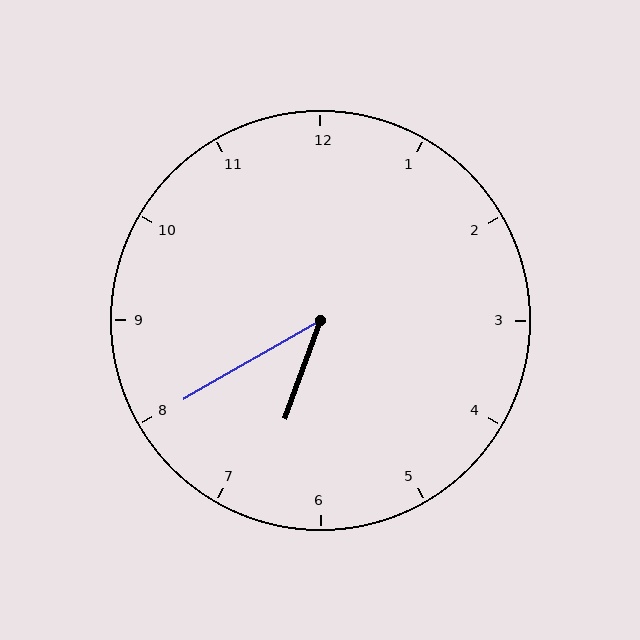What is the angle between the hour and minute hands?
Approximately 40 degrees.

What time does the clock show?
6:40.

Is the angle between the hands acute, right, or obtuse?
It is acute.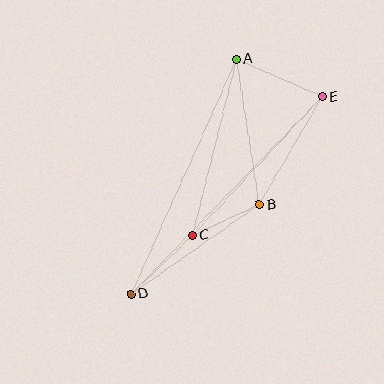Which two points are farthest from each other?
Points D and E are farthest from each other.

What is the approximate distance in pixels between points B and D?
The distance between B and D is approximately 157 pixels.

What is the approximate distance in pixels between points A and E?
The distance between A and E is approximately 94 pixels.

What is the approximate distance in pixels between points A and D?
The distance between A and D is approximately 258 pixels.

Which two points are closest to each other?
Points B and C are closest to each other.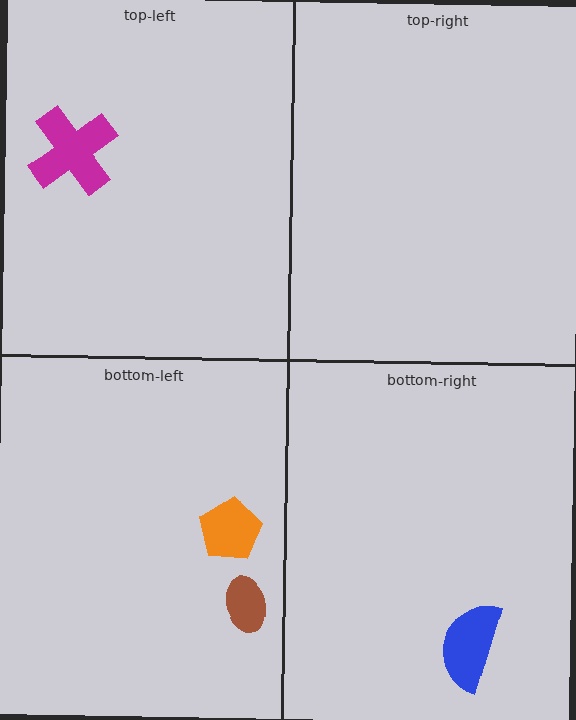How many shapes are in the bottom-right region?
1.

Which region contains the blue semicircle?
The bottom-right region.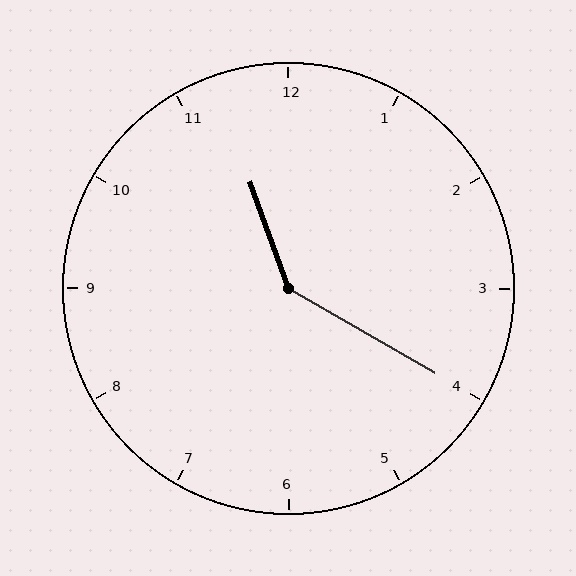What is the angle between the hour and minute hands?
Approximately 140 degrees.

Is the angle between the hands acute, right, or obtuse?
It is obtuse.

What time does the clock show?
11:20.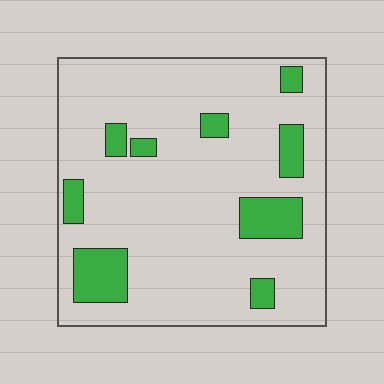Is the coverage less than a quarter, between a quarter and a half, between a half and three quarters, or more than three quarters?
Less than a quarter.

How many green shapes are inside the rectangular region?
9.